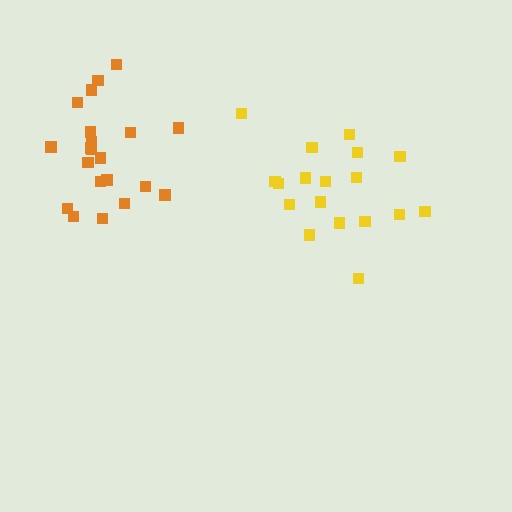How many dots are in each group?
Group 1: 21 dots, Group 2: 18 dots (39 total).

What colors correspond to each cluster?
The clusters are colored: orange, yellow.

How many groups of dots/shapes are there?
There are 2 groups.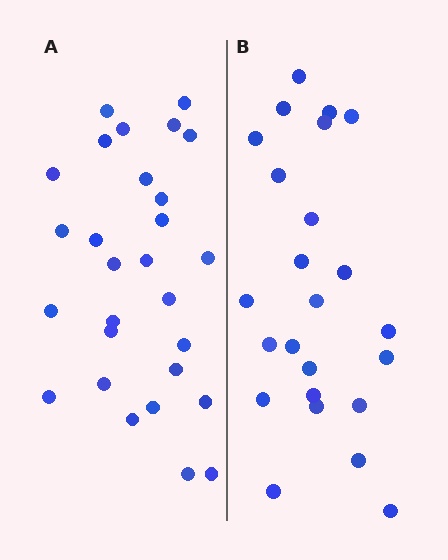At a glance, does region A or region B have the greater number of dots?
Region A (the left region) has more dots.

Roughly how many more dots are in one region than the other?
Region A has about 4 more dots than region B.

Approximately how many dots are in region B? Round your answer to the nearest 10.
About 20 dots. (The exact count is 24, which rounds to 20.)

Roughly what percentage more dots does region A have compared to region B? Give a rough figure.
About 15% more.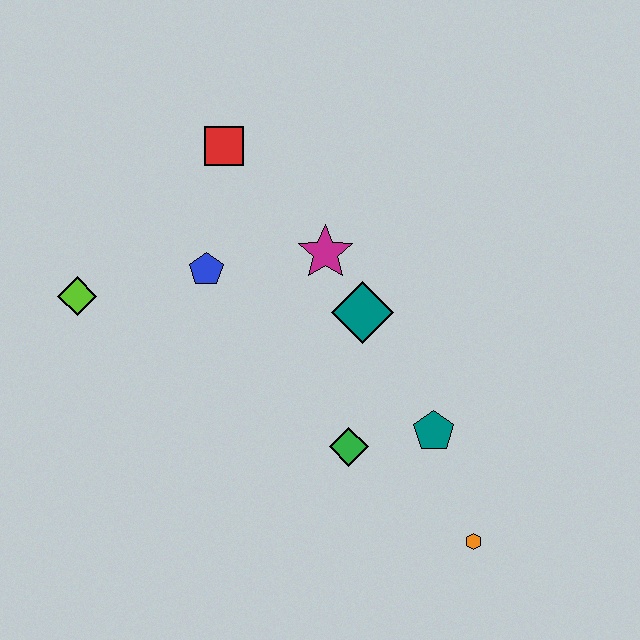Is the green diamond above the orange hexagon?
Yes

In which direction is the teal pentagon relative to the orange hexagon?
The teal pentagon is above the orange hexagon.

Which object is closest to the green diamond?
The teal pentagon is closest to the green diamond.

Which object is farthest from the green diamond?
The red square is farthest from the green diamond.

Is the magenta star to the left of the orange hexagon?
Yes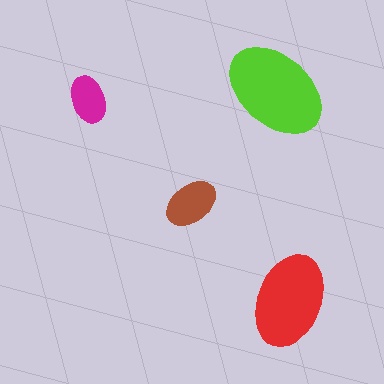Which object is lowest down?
The red ellipse is bottommost.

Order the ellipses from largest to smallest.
the lime one, the red one, the brown one, the magenta one.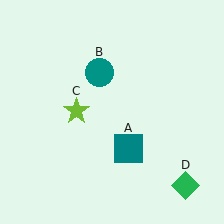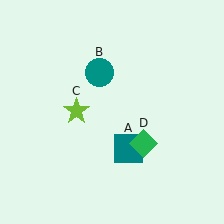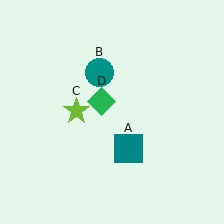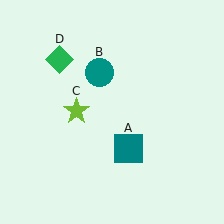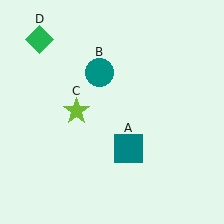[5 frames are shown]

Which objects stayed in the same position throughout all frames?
Teal square (object A) and teal circle (object B) and lime star (object C) remained stationary.